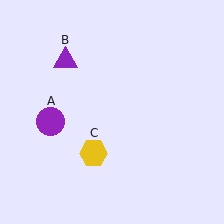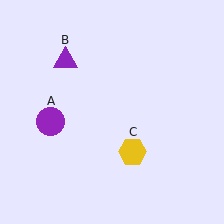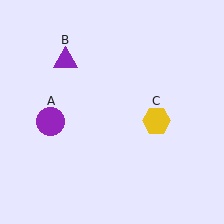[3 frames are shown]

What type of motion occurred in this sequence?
The yellow hexagon (object C) rotated counterclockwise around the center of the scene.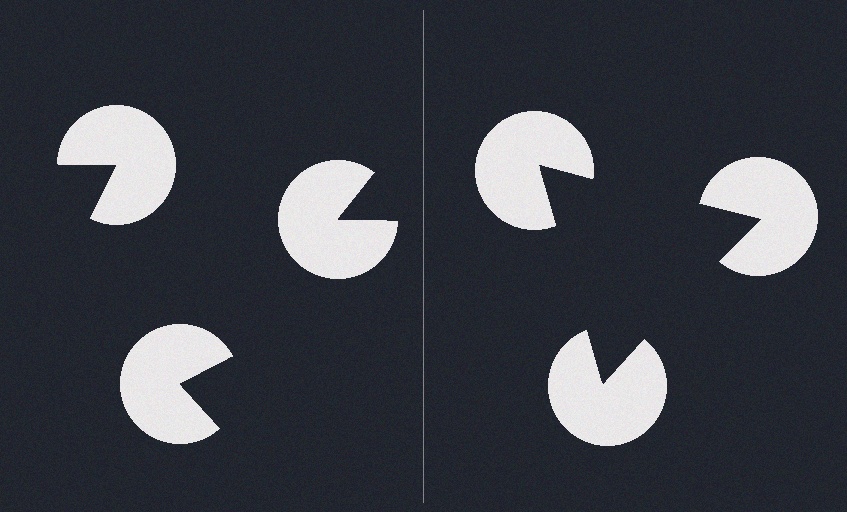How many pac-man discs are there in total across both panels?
6 — 3 on each side.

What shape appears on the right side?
An illusory triangle.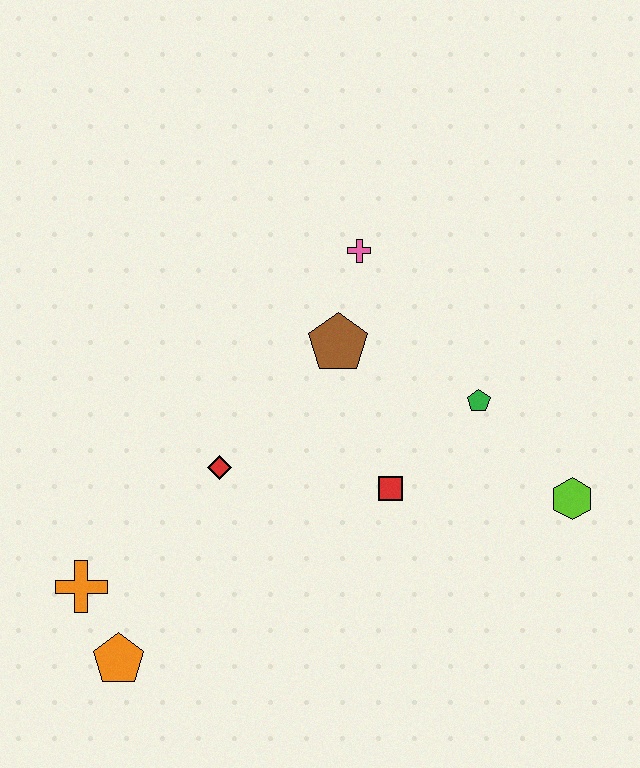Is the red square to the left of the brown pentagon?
No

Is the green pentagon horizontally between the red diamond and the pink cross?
No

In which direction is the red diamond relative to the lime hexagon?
The red diamond is to the left of the lime hexagon.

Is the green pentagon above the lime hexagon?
Yes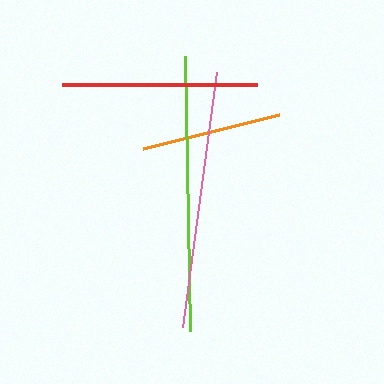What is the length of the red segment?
The red segment is approximately 195 pixels long.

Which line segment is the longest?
The lime line is the longest at approximately 275 pixels.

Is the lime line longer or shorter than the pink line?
The lime line is longer than the pink line.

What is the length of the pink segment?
The pink segment is approximately 257 pixels long.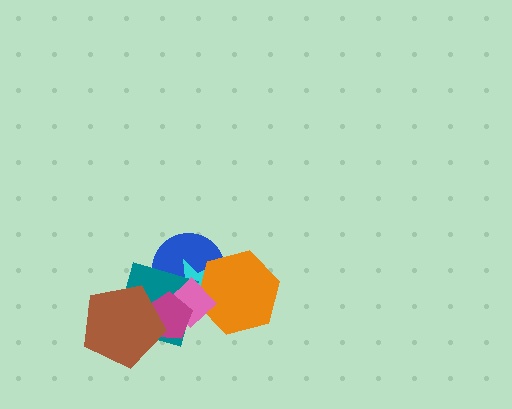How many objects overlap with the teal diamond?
5 objects overlap with the teal diamond.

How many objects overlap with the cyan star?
5 objects overlap with the cyan star.